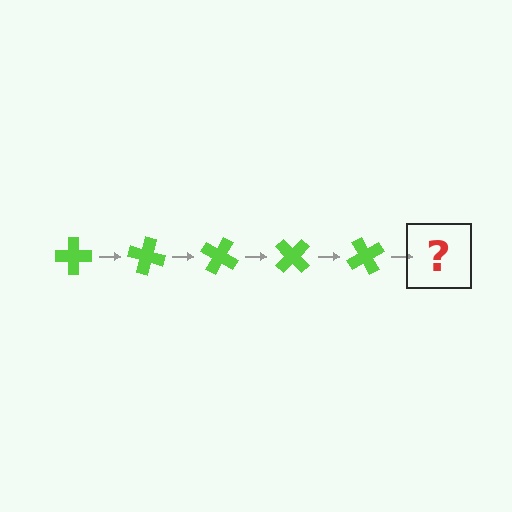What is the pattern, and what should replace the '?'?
The pattern is that the cross rotates 15 degrees each step. The '?' should be a lime cross rotated 75 degrees.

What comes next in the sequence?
The next element should be a lime cross rotated 75 degrees.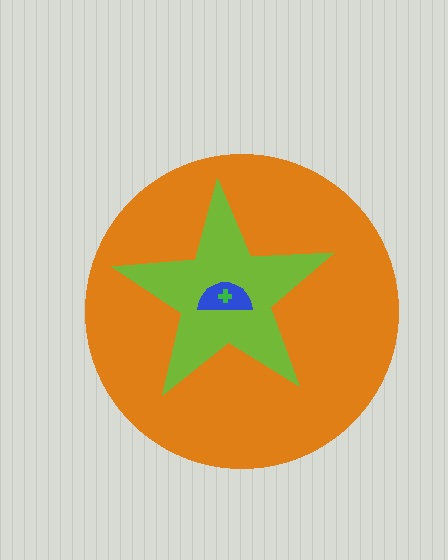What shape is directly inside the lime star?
The blue semicircle.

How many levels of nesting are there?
4.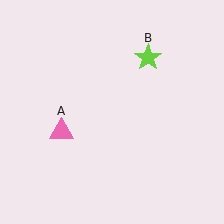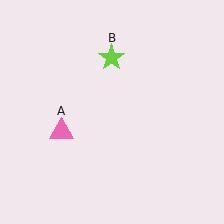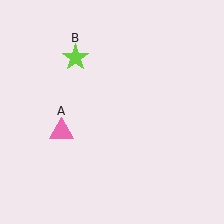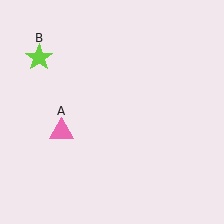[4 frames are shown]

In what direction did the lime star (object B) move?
The lime star (object B) moved left.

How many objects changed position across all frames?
1 object changed position: lime star (object B).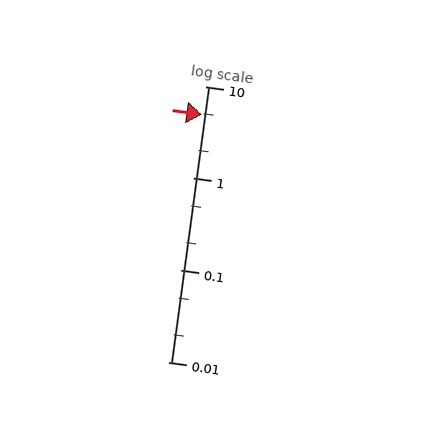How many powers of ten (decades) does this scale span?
The scale spans 3 decades, from 0.01 to 10.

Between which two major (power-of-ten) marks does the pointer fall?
The pointer is between 1 and 10.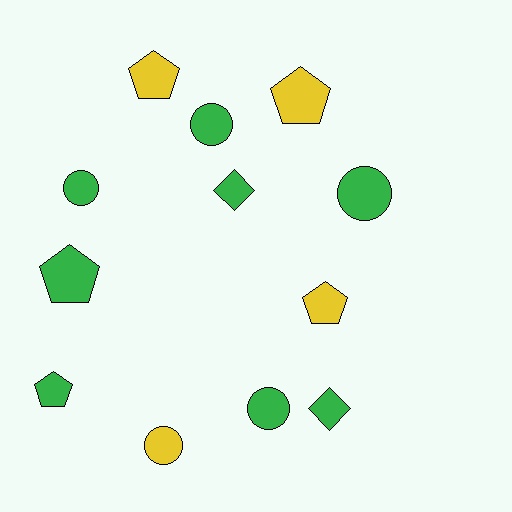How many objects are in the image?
There are 12 objects.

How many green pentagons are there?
There are 2 green pentagons.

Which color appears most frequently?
Green, with 8 objects.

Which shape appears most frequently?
Circle, with 5 objects.